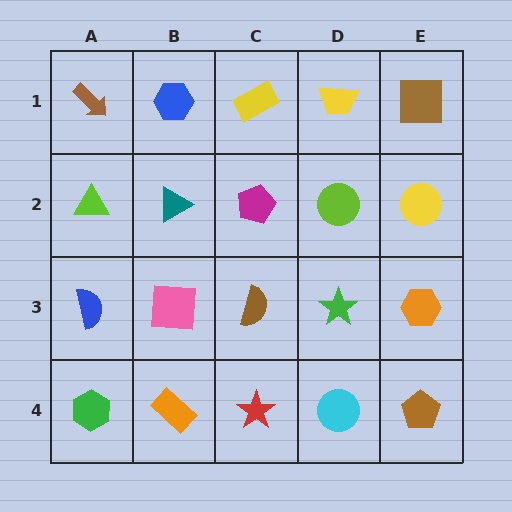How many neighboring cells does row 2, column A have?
3.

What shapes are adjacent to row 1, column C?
A magenta pentagon (row 2, column C), a blue hexagon (row 1, column B), a yellow trapezoid (row 1, column D).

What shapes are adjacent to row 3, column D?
A lime circle (row 2, column D), a cyan circle (row 4, column D), a brown semicircle (row 3, column C), an orange hexagon (row 3, column E).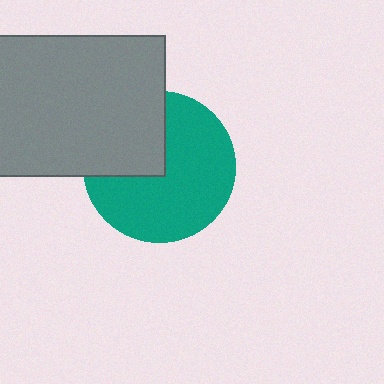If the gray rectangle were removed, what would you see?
You would see the complete teal circle.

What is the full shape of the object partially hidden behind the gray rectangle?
The partially hidden object is a teal circle.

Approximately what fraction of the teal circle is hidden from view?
Roughly 32% of the teal circle is hidden behind the gray rectangle.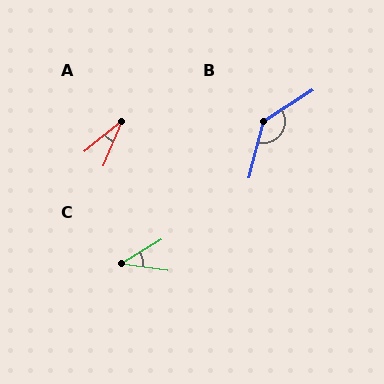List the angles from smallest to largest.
A (28°), C (40°), B (136°).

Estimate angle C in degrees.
Approximately 40 degrees.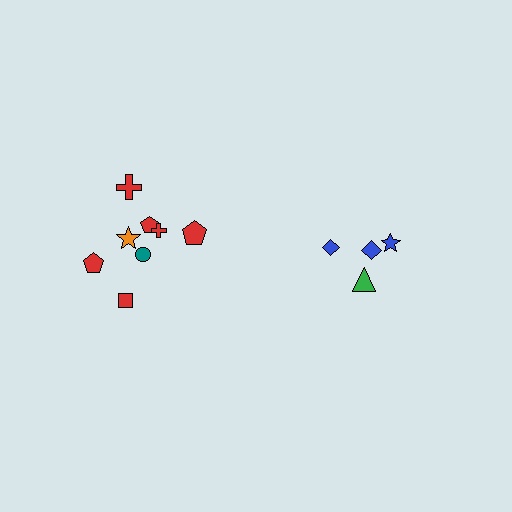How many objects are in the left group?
There are 8 objects.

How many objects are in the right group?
There are 4 objects.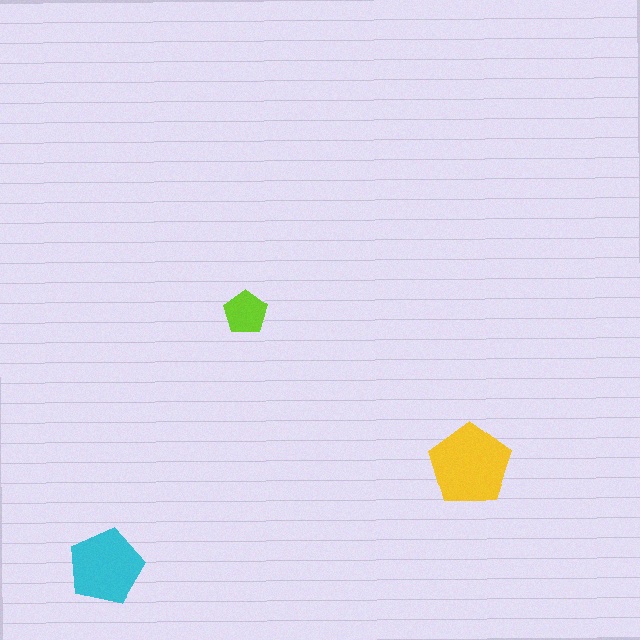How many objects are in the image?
There are 3 objects in the image.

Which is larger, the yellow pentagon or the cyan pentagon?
The yellow one.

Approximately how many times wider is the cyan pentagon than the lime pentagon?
About 1.5 times wider.